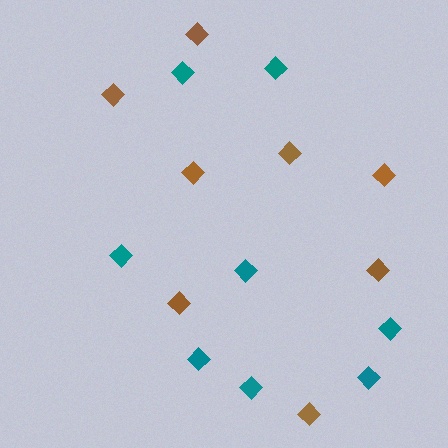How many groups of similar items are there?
There are 2 groups: one group of teal diamonds (8) and one group of brown diamonds (8).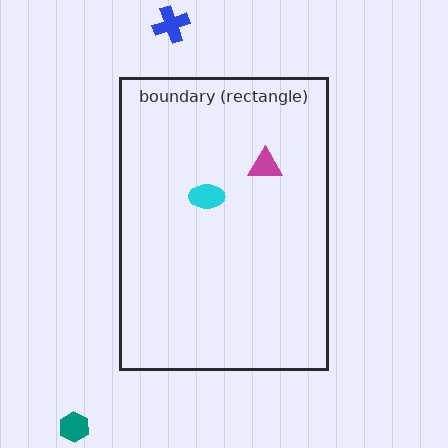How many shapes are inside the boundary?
2 inside, 2 outside.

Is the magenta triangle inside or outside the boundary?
Inside.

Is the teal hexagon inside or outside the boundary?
Outside.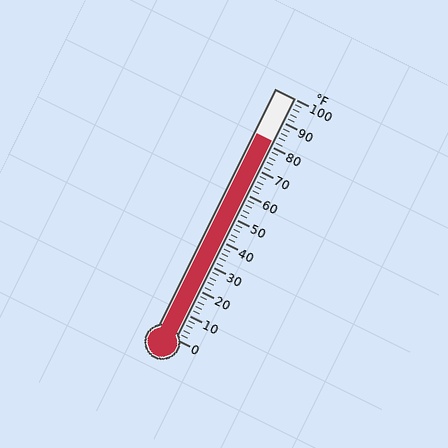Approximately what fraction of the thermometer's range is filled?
The thermometer is filled to approximately 80% of its range.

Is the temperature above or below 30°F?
The temperature is above 30°F.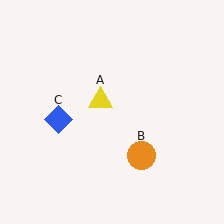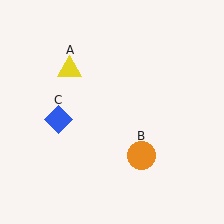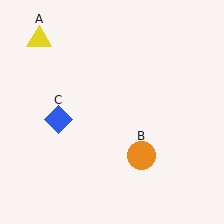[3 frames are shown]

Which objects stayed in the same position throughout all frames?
Orange circle (object B) and blue diamond (object C) remained stationary.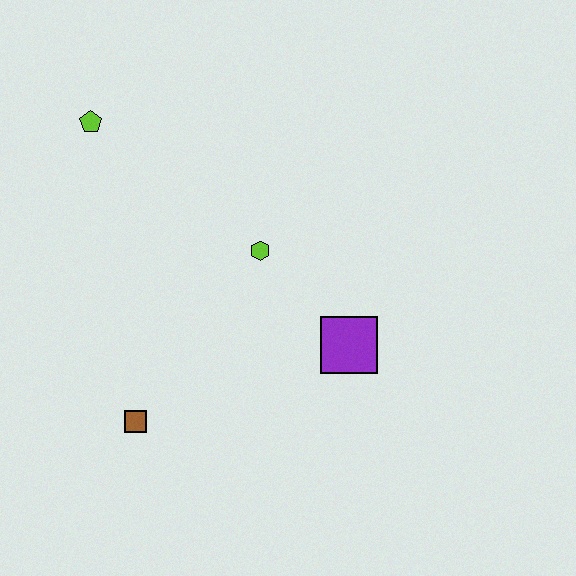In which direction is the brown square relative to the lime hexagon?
The brown square is below the lime hexagon.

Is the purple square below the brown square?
No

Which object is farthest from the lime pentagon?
The purple square is farthest from the lime pentagon.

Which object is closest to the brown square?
The lime hexagon is closest to the brown square.